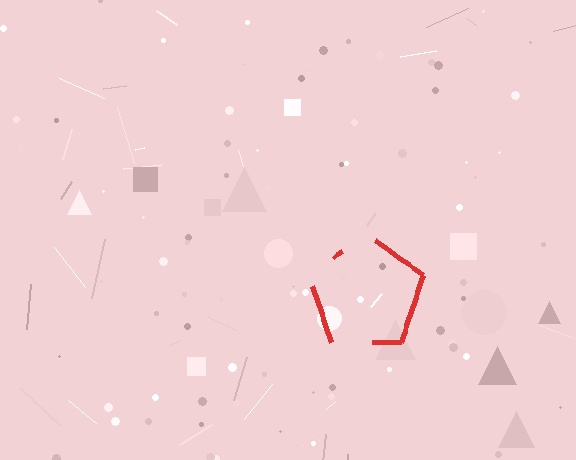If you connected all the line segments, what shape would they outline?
They would outline a pentagon.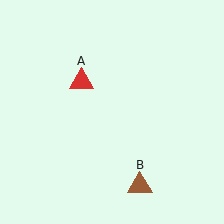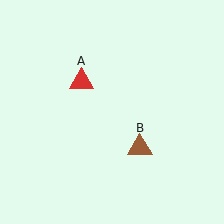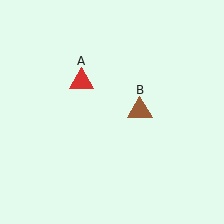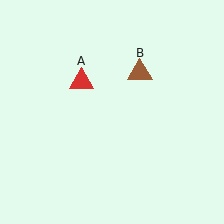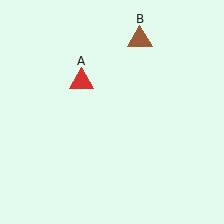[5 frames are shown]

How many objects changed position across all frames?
1 object changed position: brown triangle (object B).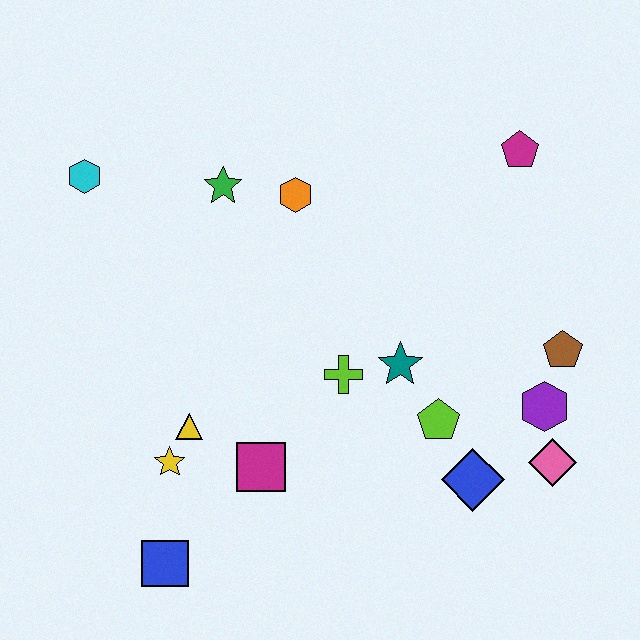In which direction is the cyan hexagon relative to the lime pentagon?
The cyan hexagon is to the left of the lime pentagon.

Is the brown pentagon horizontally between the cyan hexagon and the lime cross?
No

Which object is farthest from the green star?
The pink diamond is farthest from the green star.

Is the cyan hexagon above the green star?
Yes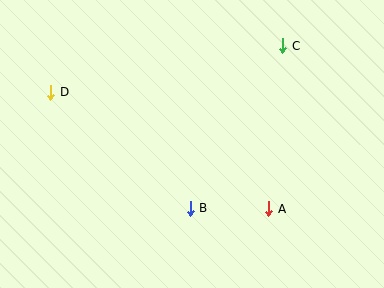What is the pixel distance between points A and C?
The distance between A and C is 164 pixels.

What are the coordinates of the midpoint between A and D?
The midpoint between A and D is at (160, 151).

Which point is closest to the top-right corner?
Point C is closest to the top-right corner.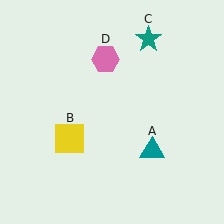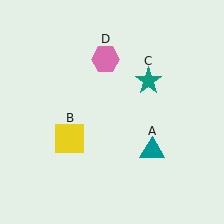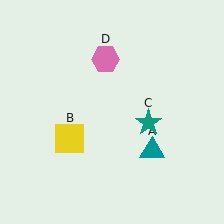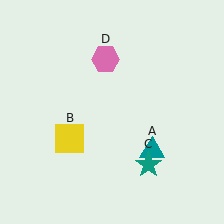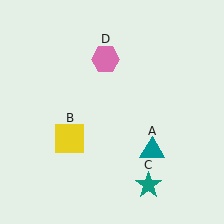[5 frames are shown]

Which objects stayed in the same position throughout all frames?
Teal triangle (object A) and yellow square (object B) and pink hexagon (object D) remained stationary.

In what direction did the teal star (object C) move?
The teal star (object C) moved down.